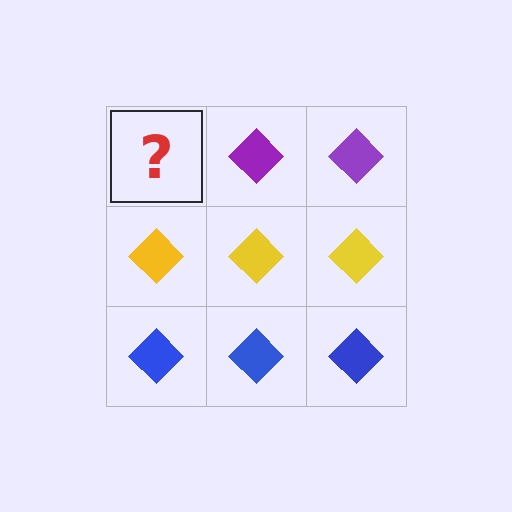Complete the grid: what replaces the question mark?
The question mark should be replaced with a purple diamond.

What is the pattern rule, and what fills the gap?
The rule is that each row has a consistent color. The gap should be filled with a purple diamond.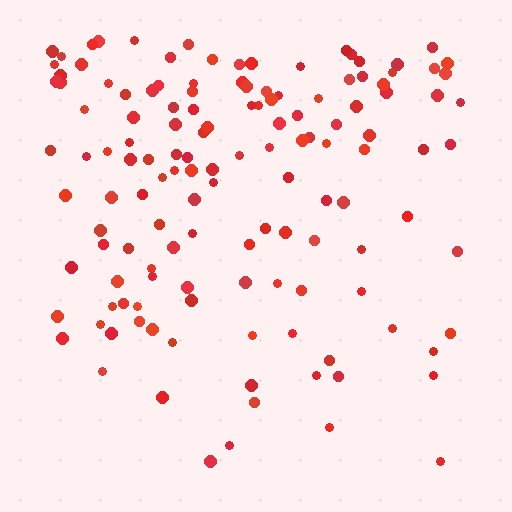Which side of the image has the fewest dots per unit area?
The bottom.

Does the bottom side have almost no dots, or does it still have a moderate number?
Still a moderate number, just noticeably fewer than the top.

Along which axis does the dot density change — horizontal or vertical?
Vertical.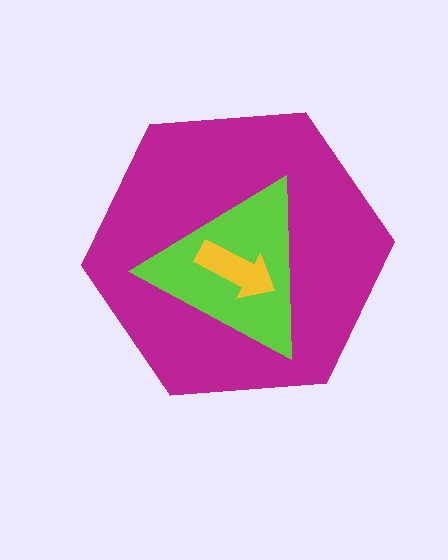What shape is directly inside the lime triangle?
The yellow arrow.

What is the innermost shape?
The yellow arrow.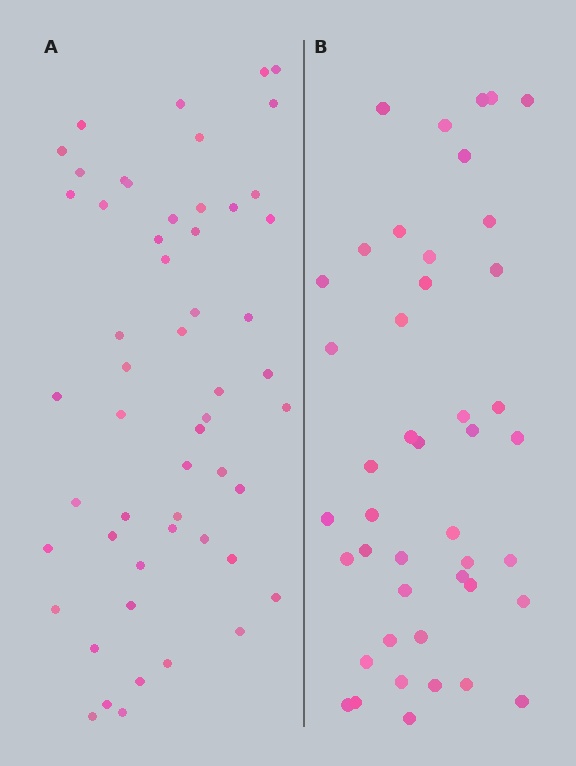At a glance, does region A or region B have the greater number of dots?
Region A (the left region) has more dots.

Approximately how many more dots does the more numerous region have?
Region A has roughly 10 or so more dots than region B.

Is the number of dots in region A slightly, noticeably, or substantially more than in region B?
Region A has only slightly more — the two regions are fairly close. The ratio is roughly 1.2 to 1.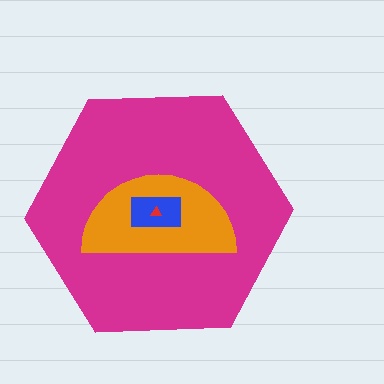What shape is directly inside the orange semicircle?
The blue rectangle.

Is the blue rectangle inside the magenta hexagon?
Yes.